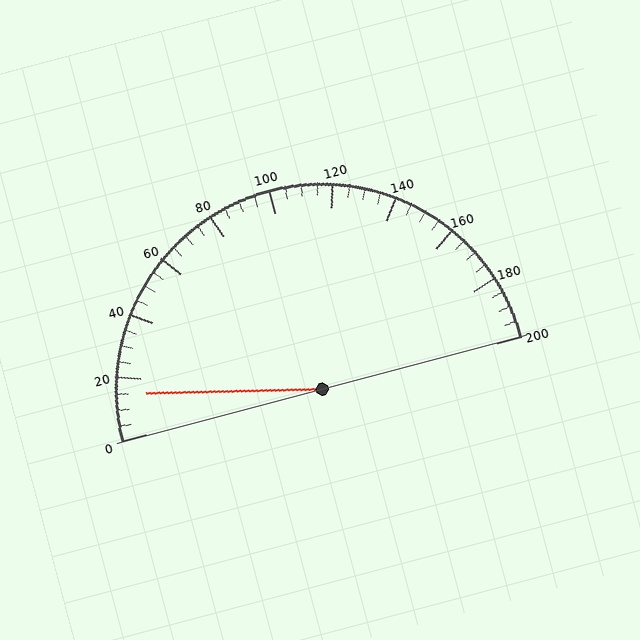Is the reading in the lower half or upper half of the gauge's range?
The reading is in the lower half of the range (0 to 200).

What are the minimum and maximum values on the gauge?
The gauge ranges from 0 to 200.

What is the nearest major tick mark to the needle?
The nearest major tick mark is 20.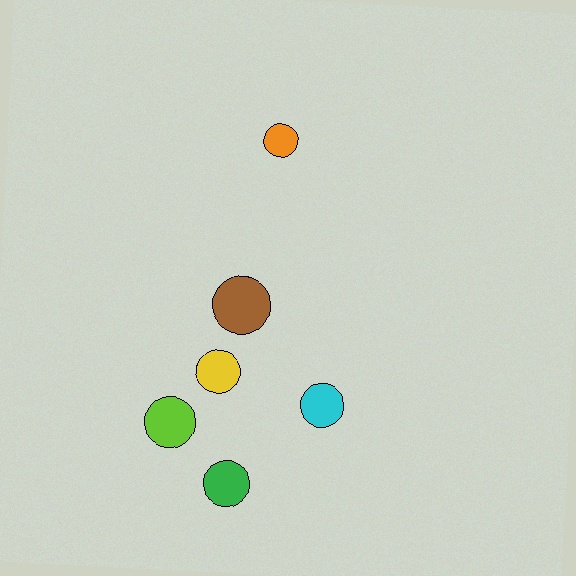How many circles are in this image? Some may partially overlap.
There are 6 circles.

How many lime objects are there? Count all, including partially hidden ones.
There is 1 lime object.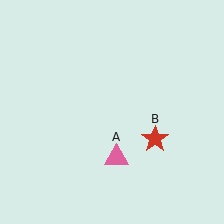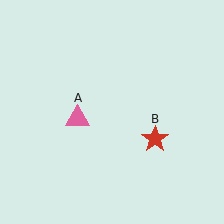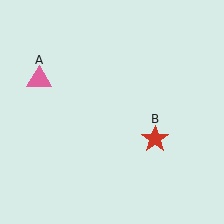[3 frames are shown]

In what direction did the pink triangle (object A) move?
The pink triangle (object A) moved up and to the left.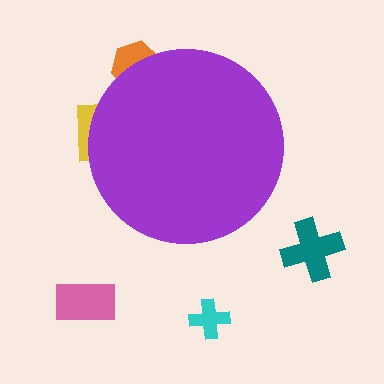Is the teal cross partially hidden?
No, the teal cross is fully visible.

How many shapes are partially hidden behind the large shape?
2 shapes are partially hidden.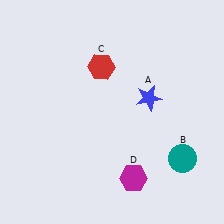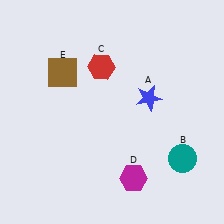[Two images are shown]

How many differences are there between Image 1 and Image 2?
There is 1 difference between the two images.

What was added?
A brown square (E) was added in Image 2.